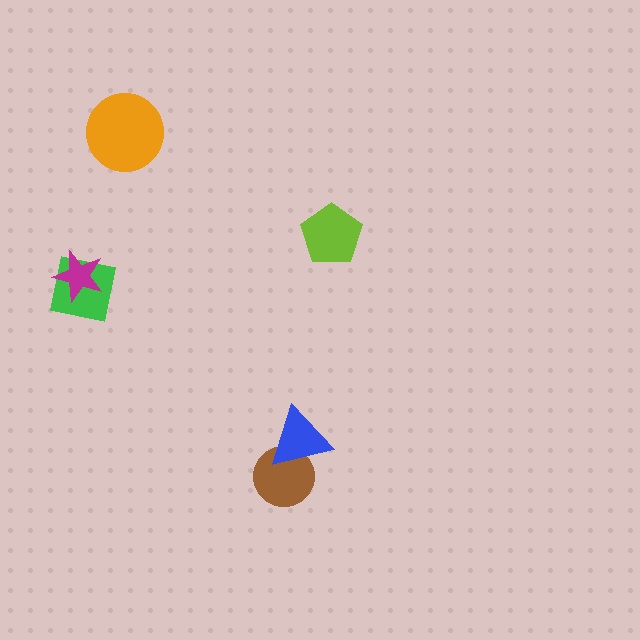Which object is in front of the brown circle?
The blue triangle is in front of the brown circle.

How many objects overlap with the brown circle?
1 object overlaps with the brown circle.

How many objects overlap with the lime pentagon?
0 objects overlap with the lime pentagon.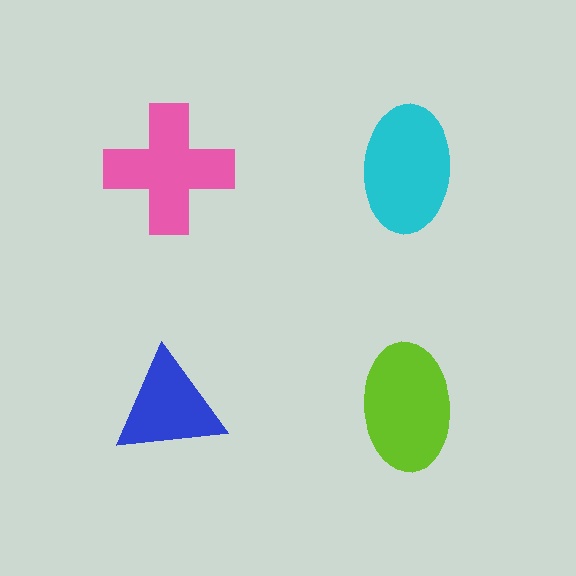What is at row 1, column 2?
A cyan ellipse.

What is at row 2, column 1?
A blue triangle.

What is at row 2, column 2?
A lime ellipse.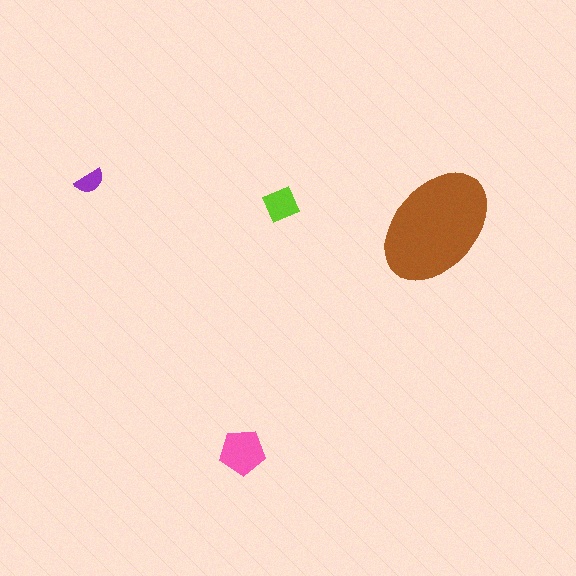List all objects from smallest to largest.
The purple semicircle, the lime square, the pink pentagon, the brown ellipse.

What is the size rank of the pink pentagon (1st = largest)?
2nd.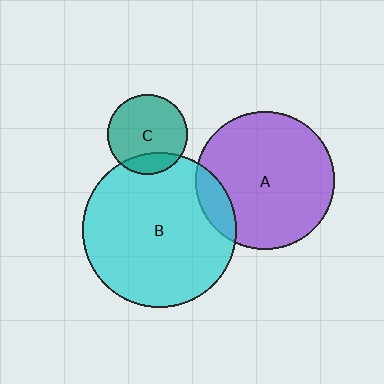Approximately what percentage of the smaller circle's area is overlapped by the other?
Approximately 20%.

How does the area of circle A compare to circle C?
Approximately 2.9 times.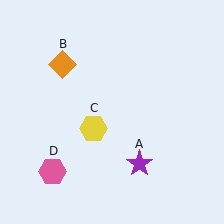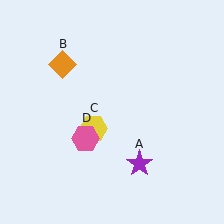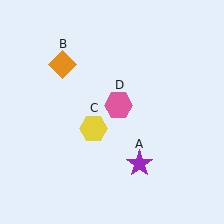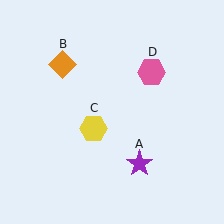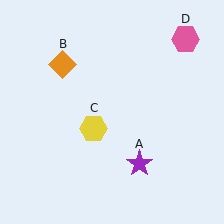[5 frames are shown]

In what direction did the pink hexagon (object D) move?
The pink hexagon (object D) moved up and to the right.